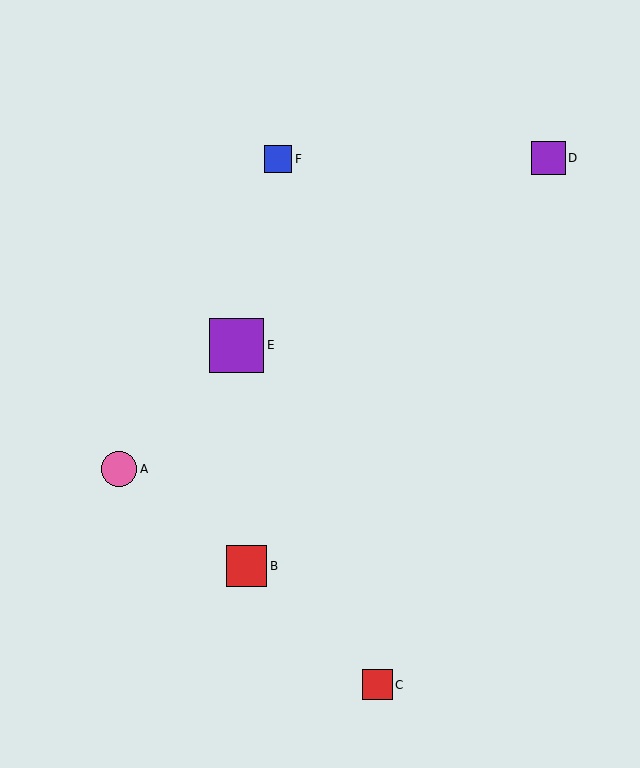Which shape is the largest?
The purple square (labeled E) is the largest.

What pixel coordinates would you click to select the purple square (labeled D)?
Click at (548, 158) to select the purple square D.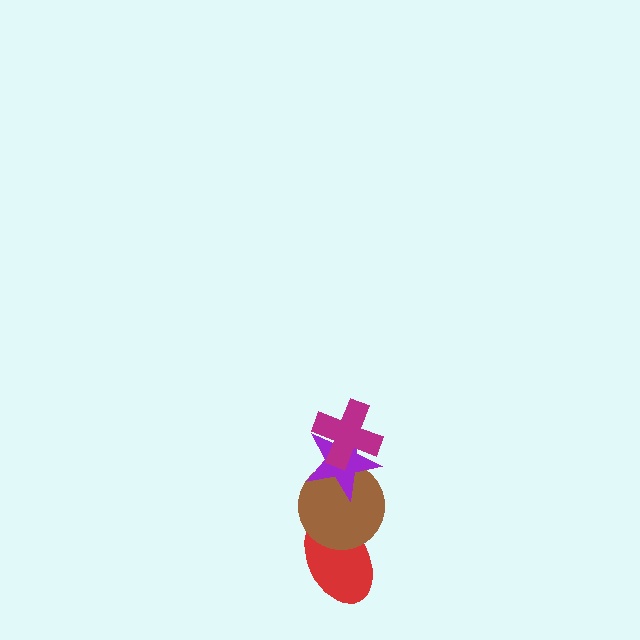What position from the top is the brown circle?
The brown circle is 3rd from the top.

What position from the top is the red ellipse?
The red ellipse is 4th from the top.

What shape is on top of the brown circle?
The purple star is on top of the brown circle.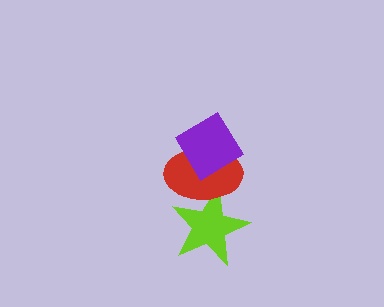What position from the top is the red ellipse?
The red ellipse is 2nd from the top.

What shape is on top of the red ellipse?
The purple diamond is on top of the red ellipse.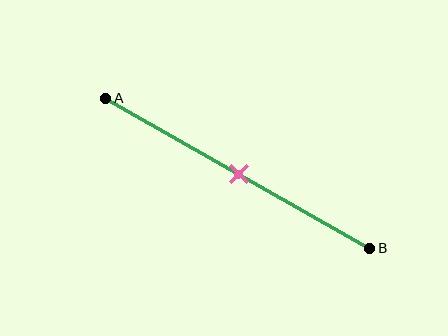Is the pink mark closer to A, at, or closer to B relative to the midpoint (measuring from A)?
The pink mark is approximately at the midpoint of segment AB.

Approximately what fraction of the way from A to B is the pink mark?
The pink mark is approximately 50% of the way from A to B.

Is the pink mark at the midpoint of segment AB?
Yes, the mark is approximately at the midpoint.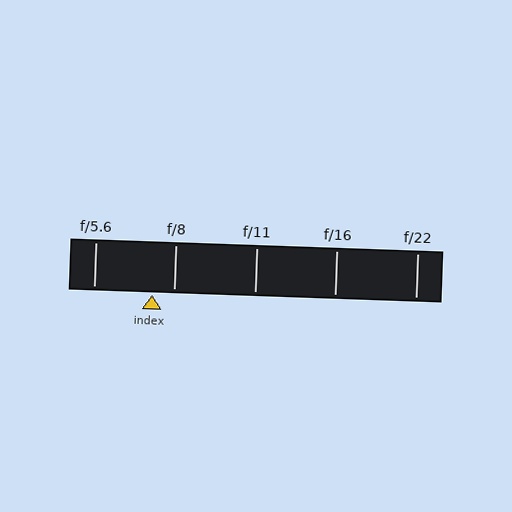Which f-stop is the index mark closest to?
The index mark is closest to f/8.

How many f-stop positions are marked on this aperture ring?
There are 5 f-stop positions marked.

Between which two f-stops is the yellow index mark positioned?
The index mark is between f/5.6 and f/8.